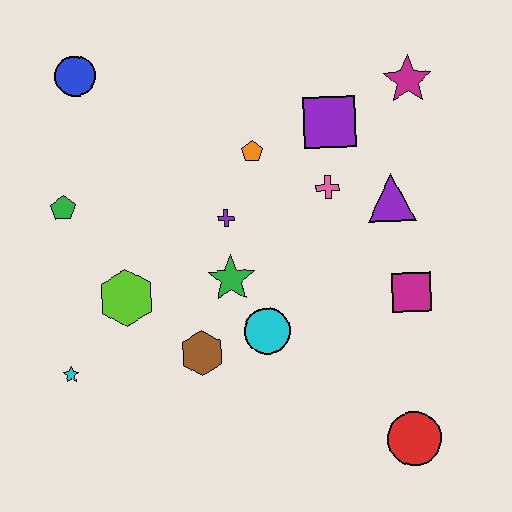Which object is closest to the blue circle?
The green pentagon is closest to the blue circle.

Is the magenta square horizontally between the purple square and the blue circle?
No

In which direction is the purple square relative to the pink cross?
The purple square is above the pink cross.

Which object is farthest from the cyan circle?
The blue circle is farthest from the cyan circle.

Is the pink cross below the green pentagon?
No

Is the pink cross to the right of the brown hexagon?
Yes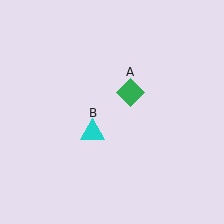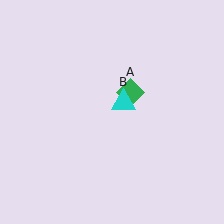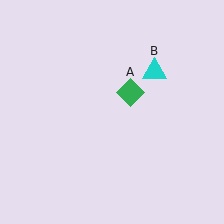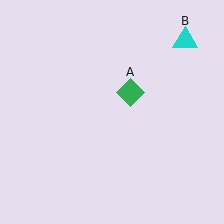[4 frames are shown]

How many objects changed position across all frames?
1 object changed position: cyan triangle (object B).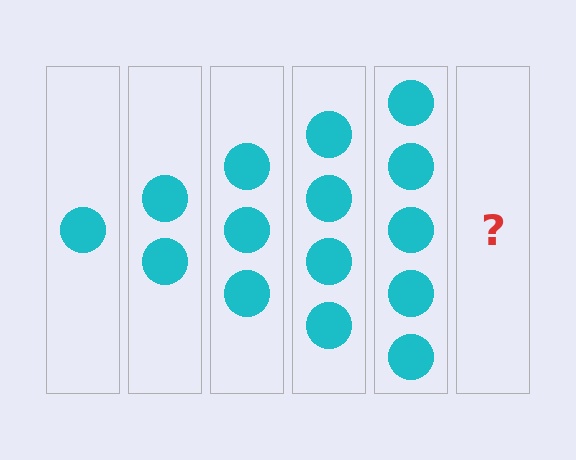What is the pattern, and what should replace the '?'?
The pattern is that each step adds one more circle. The '?' should be 6 circles.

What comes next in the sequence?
The next element should be 6 circles.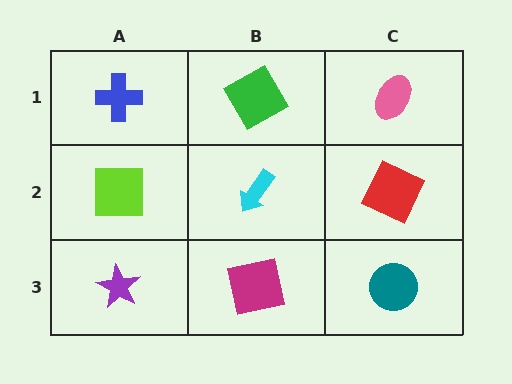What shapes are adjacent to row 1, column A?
A lime square (row 2, column A), a green square (row 1, column B).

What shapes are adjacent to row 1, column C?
A red square (row 2, column C), a green square (row 1, column B).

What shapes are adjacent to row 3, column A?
A lime square (row 2, column A), a magenta square (row 3, column B).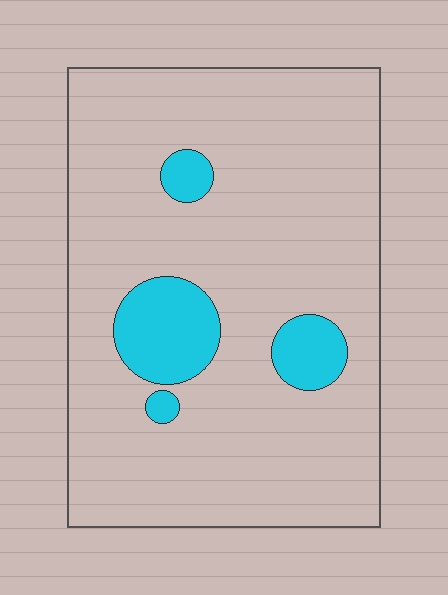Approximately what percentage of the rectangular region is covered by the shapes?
Approximately 10%.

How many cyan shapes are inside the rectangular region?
4.